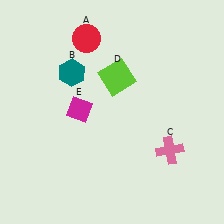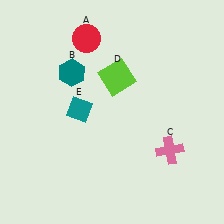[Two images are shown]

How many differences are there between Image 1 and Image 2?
There is 1 difference between the two images.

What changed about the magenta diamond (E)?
In Image 1, E is magenta. In Image 2, it changed to teal.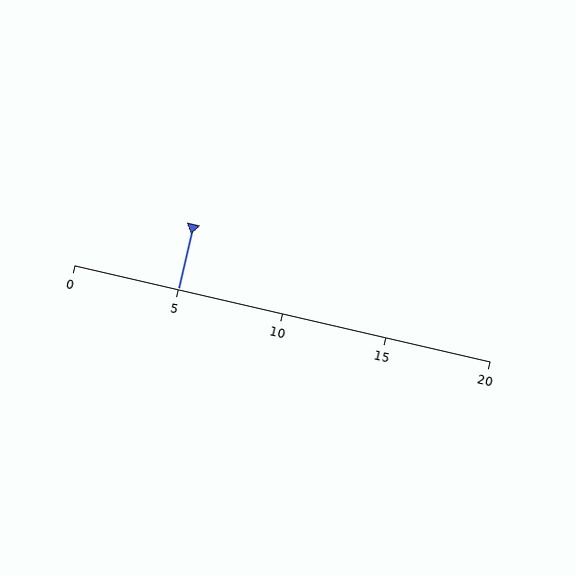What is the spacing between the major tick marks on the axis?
The major ticks are spaced 5 apart.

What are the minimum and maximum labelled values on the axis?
The axis runs from 0 to 20.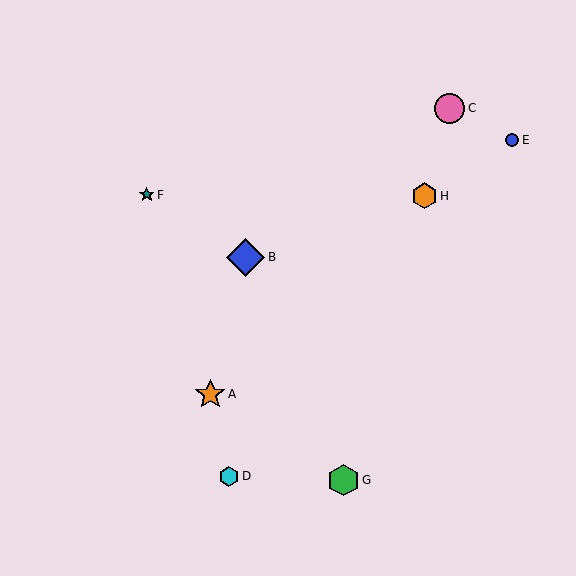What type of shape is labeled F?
Shape F is a teal star.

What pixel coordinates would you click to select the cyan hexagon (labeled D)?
Click at (229, 476) to select the cyan hexagon D.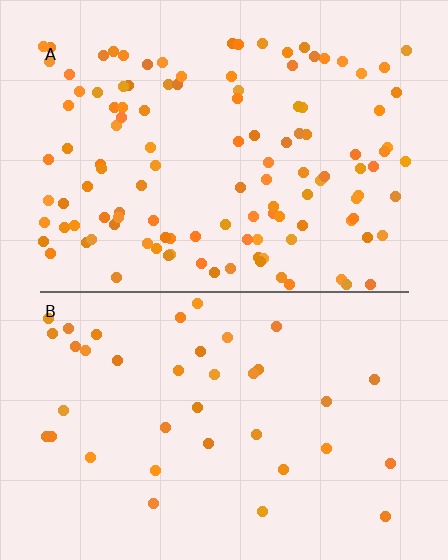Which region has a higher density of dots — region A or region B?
A (the top).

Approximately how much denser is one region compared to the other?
Approximately 3.2× — region A over region B.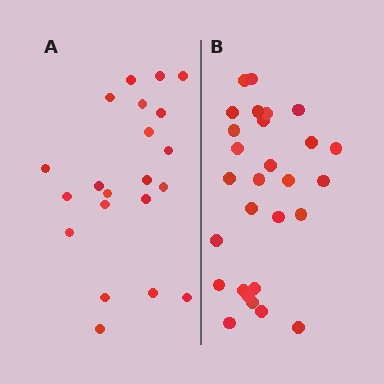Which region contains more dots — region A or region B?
Region B (the right region) has more dots.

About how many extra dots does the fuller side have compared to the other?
Region B has roughly 8 or so more dots than region A.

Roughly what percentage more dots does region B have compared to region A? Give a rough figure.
About 35% more.